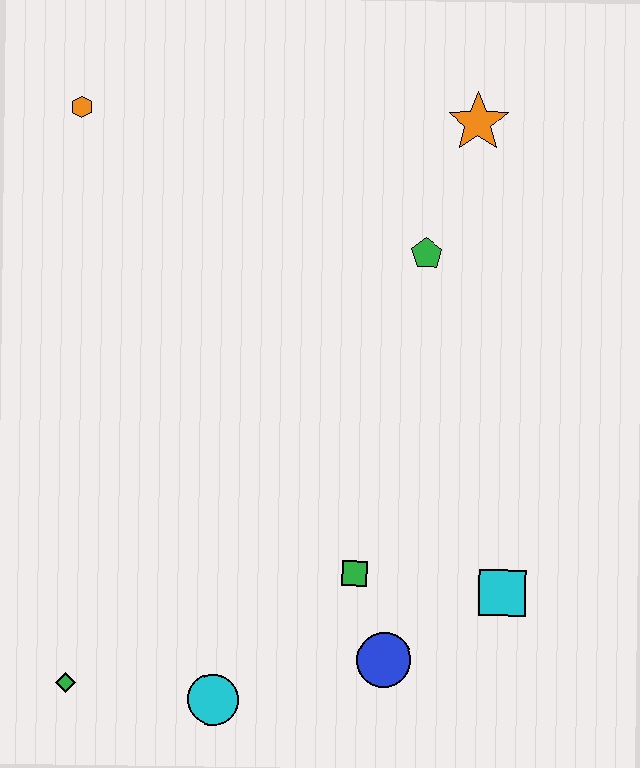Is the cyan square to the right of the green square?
Yes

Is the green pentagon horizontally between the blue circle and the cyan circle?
No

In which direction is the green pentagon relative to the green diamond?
The green pentagon is above the green diamond.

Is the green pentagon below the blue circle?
No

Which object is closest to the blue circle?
The green square is closest to the blue circle.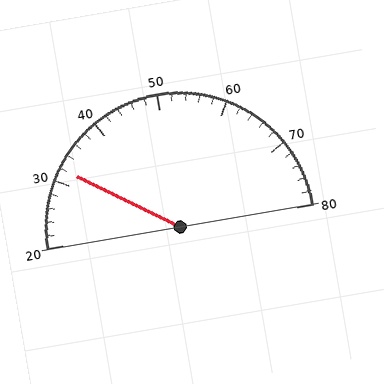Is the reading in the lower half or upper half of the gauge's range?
The reading is in the lower half of the range (20 to 80).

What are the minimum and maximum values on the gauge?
The gauge ranges from 20 to 80.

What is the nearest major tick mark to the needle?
The nearest major tick mark is 30.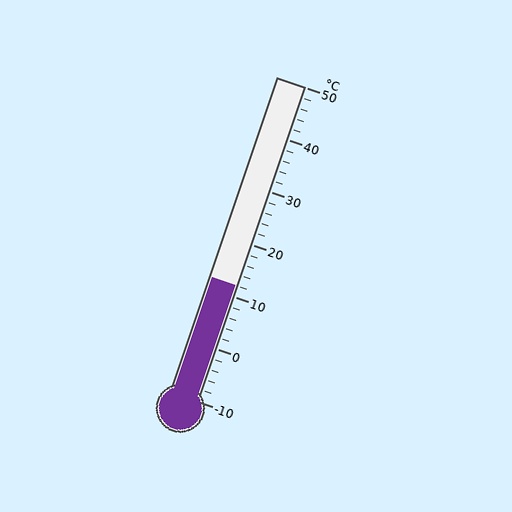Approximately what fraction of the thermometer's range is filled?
The thermometer is filled to approximately 35% of its range.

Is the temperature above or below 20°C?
The temperature is below 20°C.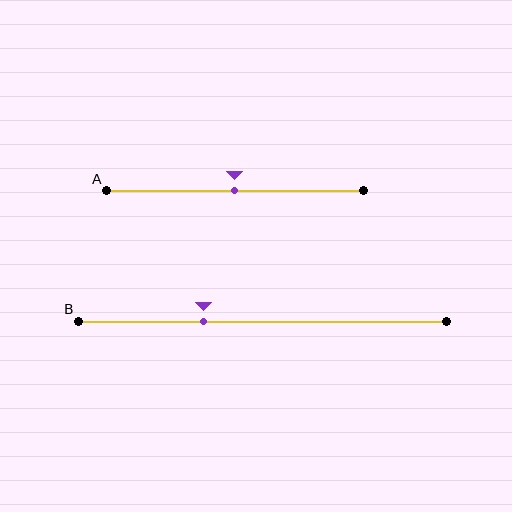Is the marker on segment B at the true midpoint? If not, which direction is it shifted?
No, the marker on segment B is shifted to the left by about 16% of the segment length.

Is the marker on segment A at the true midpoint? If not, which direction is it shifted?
Yes, the marker on segment A is at the true midpoint.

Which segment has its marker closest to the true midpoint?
Segment A has its marker closest to the true midpoint.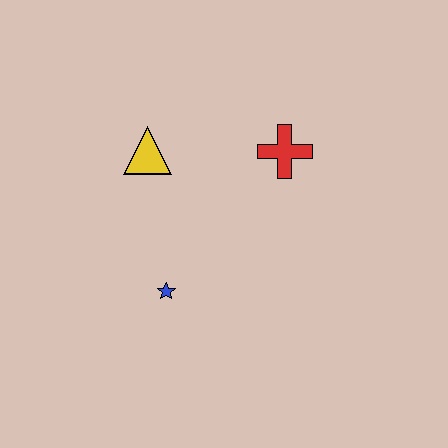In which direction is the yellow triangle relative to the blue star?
The yellow triangle is above the blue star.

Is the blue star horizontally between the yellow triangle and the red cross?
Yes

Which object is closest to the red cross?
The yellow triangle is closest to the red cross.